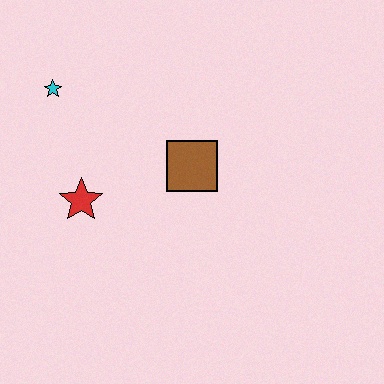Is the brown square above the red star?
Yes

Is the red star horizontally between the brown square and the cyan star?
Yes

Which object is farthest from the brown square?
The cyan star is farthest from the brown square.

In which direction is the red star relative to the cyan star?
The red star is below the cyan star.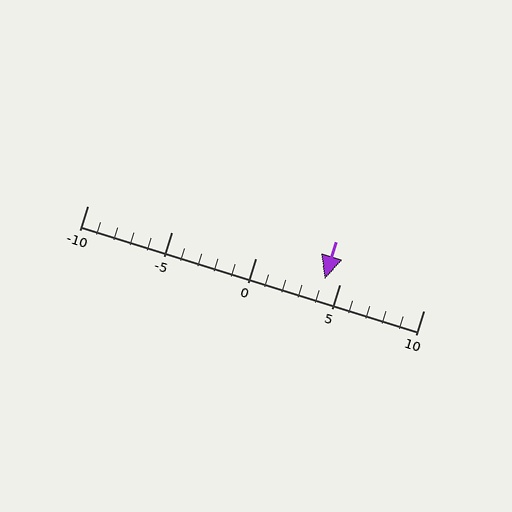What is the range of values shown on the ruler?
The ruler shows values from -10 to 10.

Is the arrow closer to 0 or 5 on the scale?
The arrow is closer to 5.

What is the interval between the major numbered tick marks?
The major tick marks are spaced 5 units apart.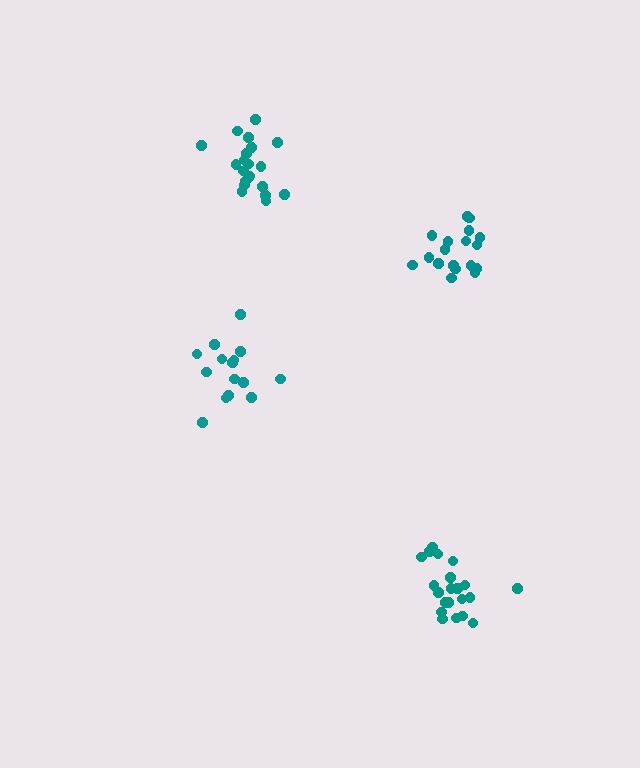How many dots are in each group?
Group 1: 19 dots, Group 2: 15 dots, Group 3: 21 dots, Group 4: 21 dots (76 total).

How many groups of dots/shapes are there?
There are 4 groups.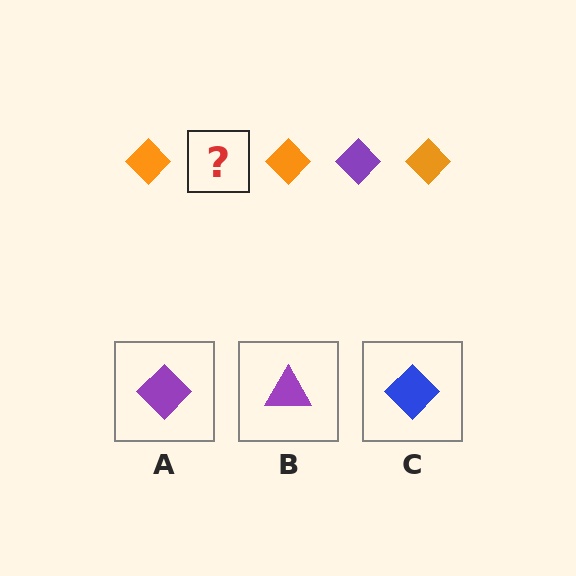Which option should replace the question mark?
Option A.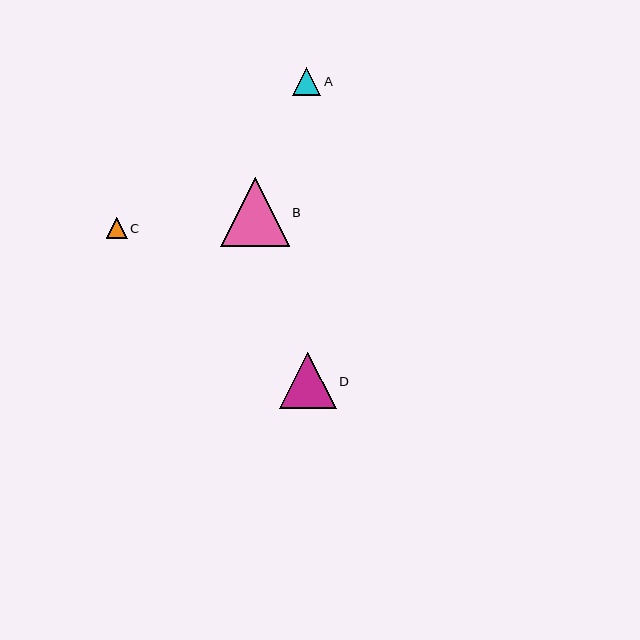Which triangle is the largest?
Triangle B is the largest with a size of approximately 68 pixels.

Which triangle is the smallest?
Triangle C is the smallest with a size of approximately 21 pixels.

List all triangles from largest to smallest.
From largest to smallest: B, D, A, C.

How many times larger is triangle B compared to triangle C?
Triangle B is approximately 3.2 times the size of triangle C.